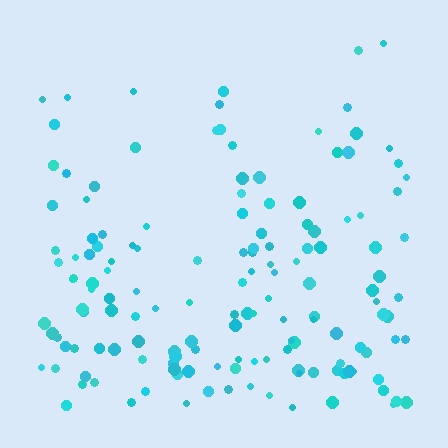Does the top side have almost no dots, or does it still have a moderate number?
Still a moderate number, just noticeably fewer than the bottom.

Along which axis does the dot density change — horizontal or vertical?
Vertical.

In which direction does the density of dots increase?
From top to bottom, with the bottom side densest.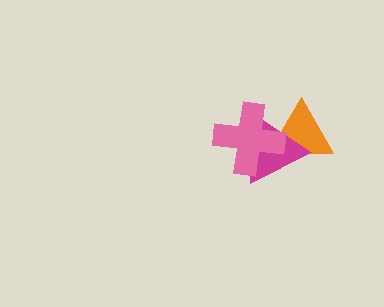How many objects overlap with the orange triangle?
2 objects overlap with the orange triangle.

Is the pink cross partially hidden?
No, no other shape covers it.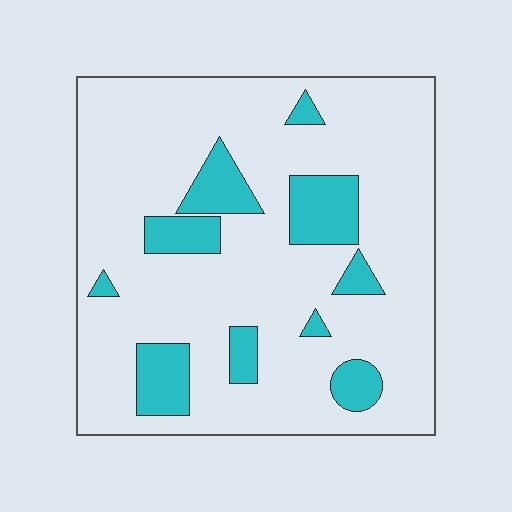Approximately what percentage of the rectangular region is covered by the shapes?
Approximately 15%.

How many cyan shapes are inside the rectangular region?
10.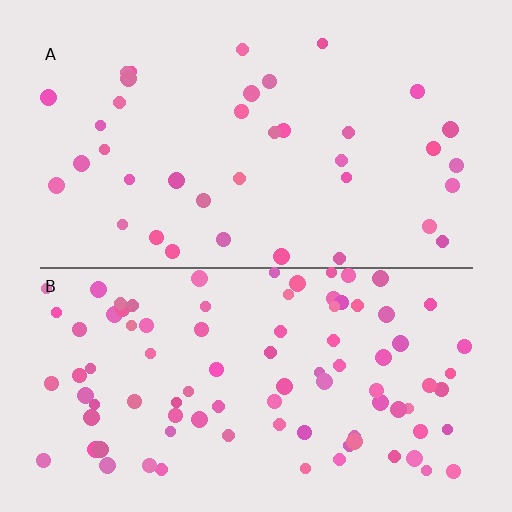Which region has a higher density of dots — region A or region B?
B (the bottom).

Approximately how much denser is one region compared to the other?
Approximately 2.4× — region B over region A.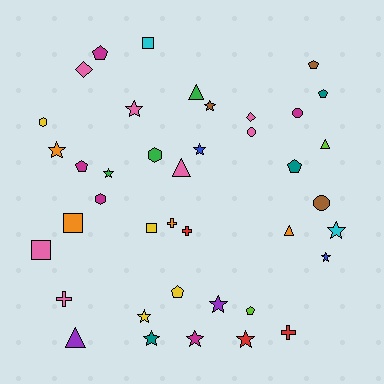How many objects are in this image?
There are 40 objects.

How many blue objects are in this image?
There are 2 blue objects.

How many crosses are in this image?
There are 4 crosses.